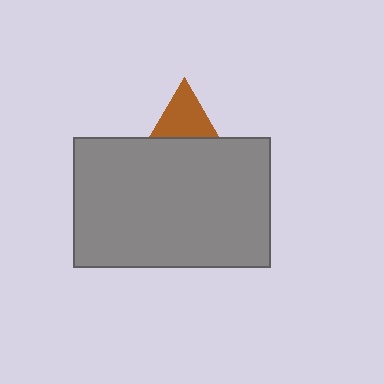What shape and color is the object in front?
The object in front is a gray rectangle.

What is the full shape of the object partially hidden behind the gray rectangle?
The partially hidden object is a brown triangle.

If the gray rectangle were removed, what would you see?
You would see the complete brown triangle.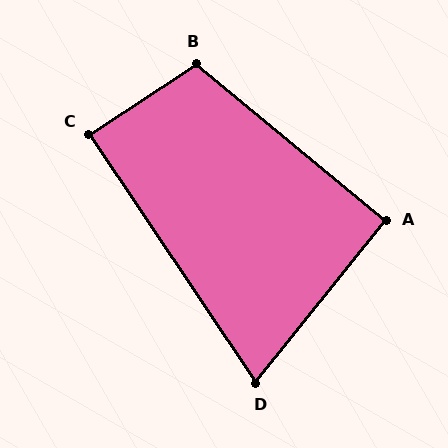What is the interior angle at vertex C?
Approximately 89 degrees (approximately right).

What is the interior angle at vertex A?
Approximately 91 degrees (approximately right).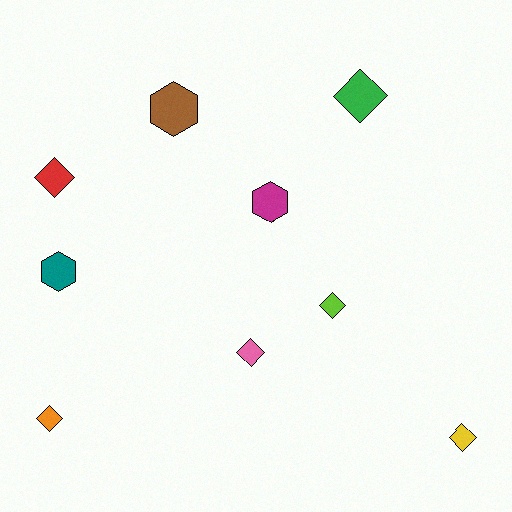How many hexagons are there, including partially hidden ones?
There are 3 hexagons.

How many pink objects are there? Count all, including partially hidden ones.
There is 1 pink object.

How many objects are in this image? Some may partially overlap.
There are 9 objects.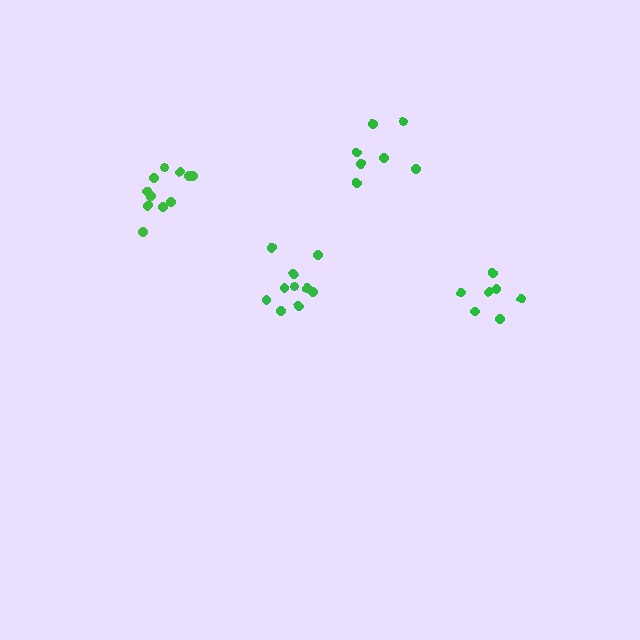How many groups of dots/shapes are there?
There are 4 groups.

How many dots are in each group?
Group 1: 11 dots, Group 2: 7 dots, Group 3: 10 dots, Group 4: 7 dots (35 total).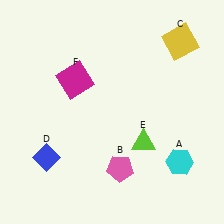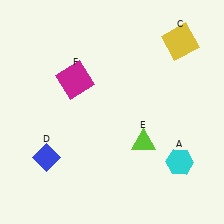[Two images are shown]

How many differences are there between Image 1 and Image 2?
There is 1 difference between the two images.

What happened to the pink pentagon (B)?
The pink pentagon (B) was removed in Image 2. It was in the bottom-right area of Image 1.